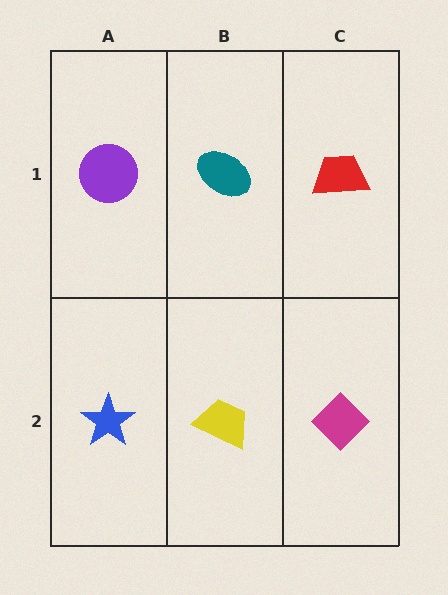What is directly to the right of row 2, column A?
A yellow trapezoid.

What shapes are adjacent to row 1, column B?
A yellow trapezoid (row 2, column B), a purple circle (row 1, column A), a red trapezoid (row 1, column C).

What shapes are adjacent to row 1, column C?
A magenta diamond (row 2, column C), a teal ellipse (row 1, column B).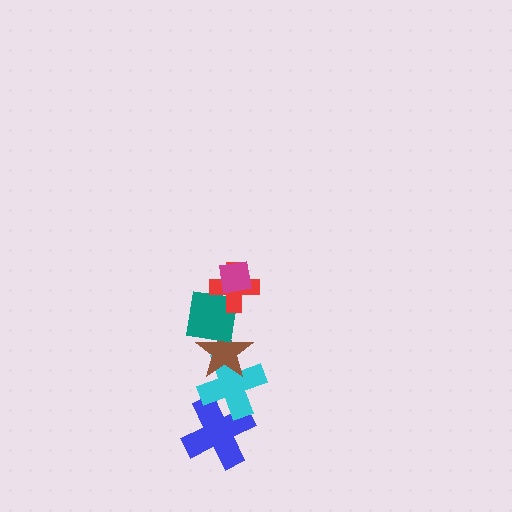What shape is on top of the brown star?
The teal square is on top of the brown star.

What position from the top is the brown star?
The brown star is 4th from the top.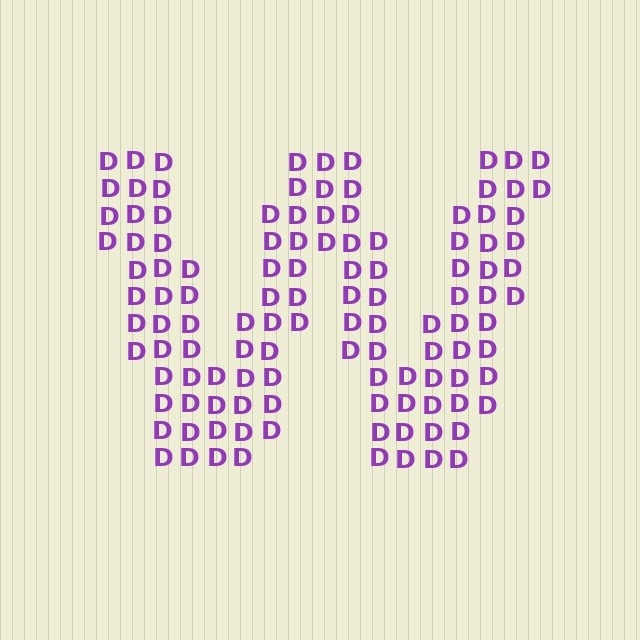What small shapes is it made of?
It is made of small letter D's.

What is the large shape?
The large shape is the letter W.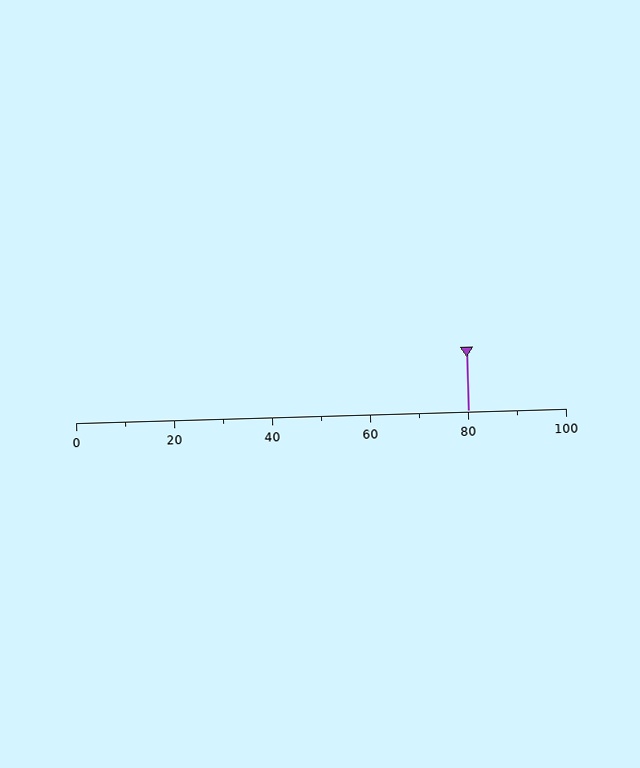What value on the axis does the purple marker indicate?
The marker indicates approximately 80.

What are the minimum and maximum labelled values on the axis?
The axis runs from 0 to 100.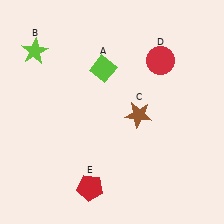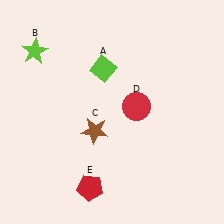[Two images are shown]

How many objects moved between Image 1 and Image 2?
2 objects moved between the two images.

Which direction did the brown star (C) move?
The brown star (C) moved left.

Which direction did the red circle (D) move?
The red circle (D) moved down.